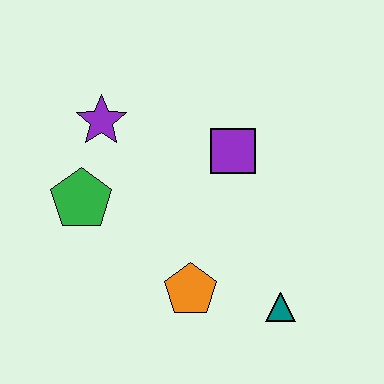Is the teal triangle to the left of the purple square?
No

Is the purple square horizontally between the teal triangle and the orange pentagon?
Yes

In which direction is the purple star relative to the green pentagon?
The purple star is above the green pentagon.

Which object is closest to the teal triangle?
The orange pentagon is closest to the teal triangle.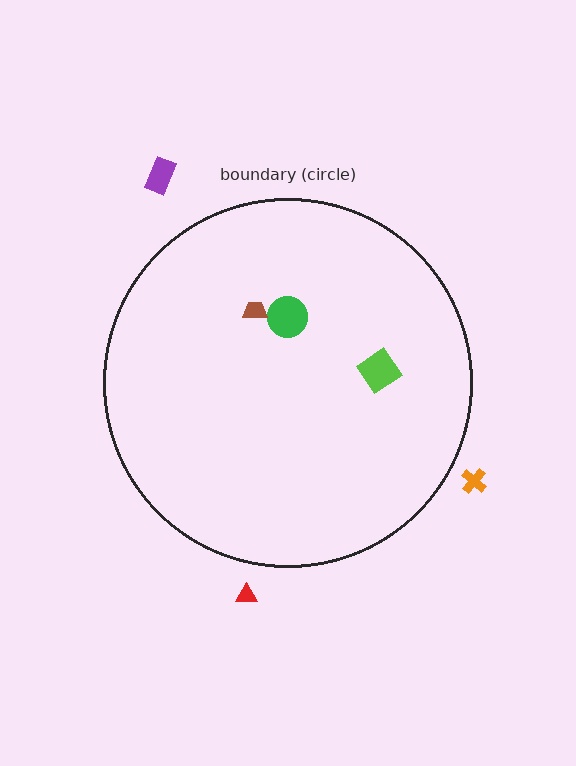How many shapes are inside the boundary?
3 inside, 3 outside.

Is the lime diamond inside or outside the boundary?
Inside.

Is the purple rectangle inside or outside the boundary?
Outside.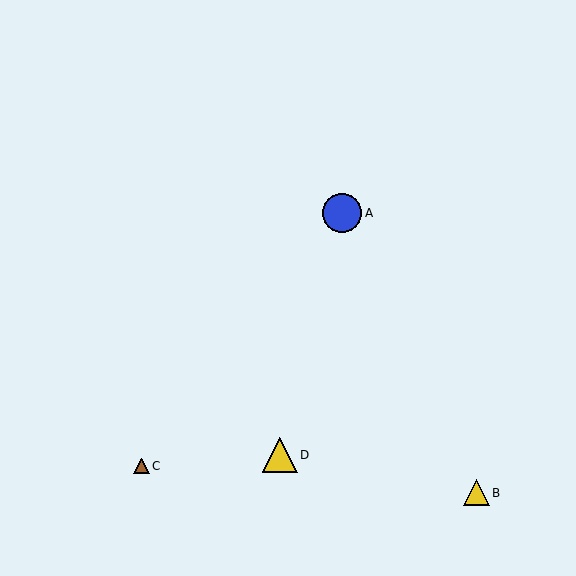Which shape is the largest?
The blue circle (labeled A) is the largest.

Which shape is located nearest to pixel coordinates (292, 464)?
The yellow triangle (labeled D) at (280, 455) is nearest to that location.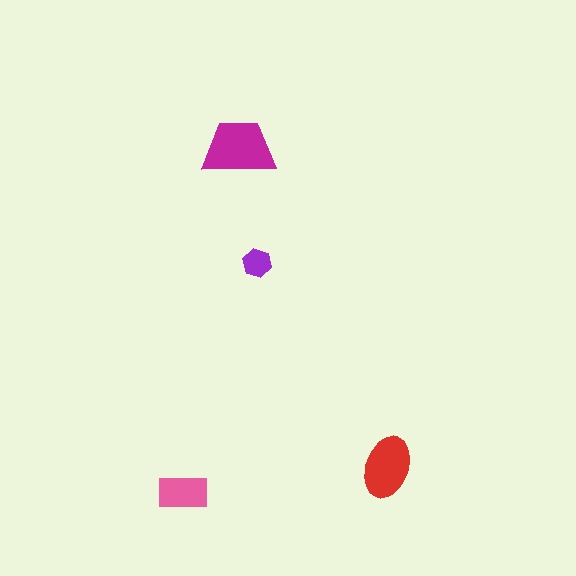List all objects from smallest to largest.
The purple hexagon, the pink rectangle, the red ellipse, the magenta trapezoid.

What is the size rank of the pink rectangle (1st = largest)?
3rd.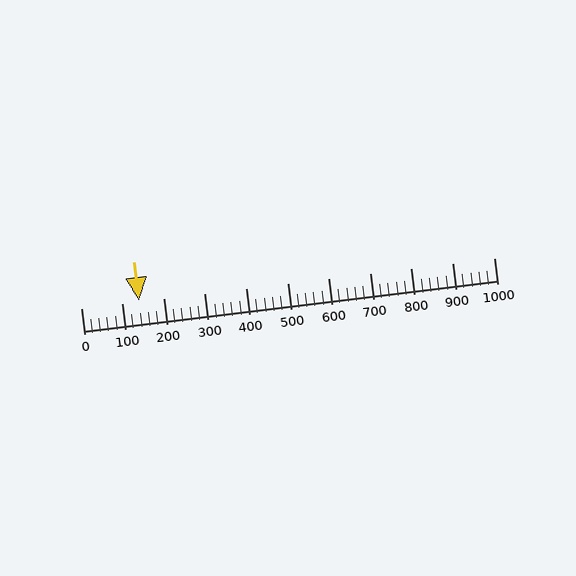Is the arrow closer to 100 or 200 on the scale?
The arrow is closer to 100.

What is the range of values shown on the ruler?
The ruler shows values from 0 to 1000.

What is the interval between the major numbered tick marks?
The major tick marks are spaced 100 units apart.